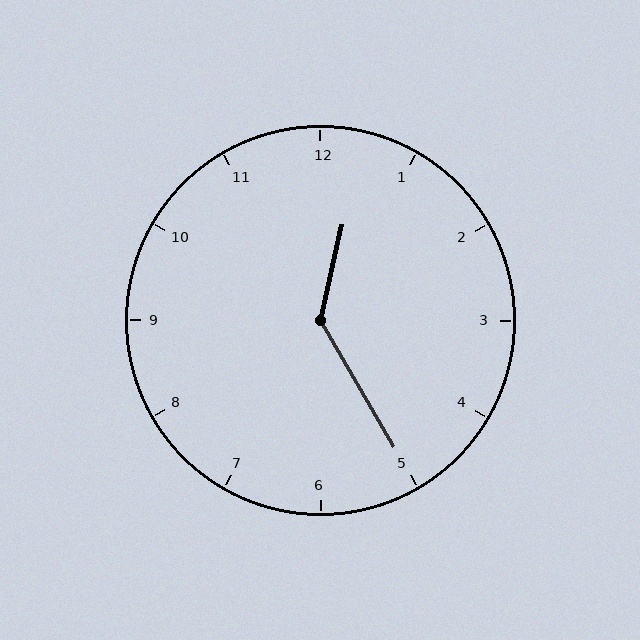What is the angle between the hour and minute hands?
Approximately 138 degrees.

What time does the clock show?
12:25.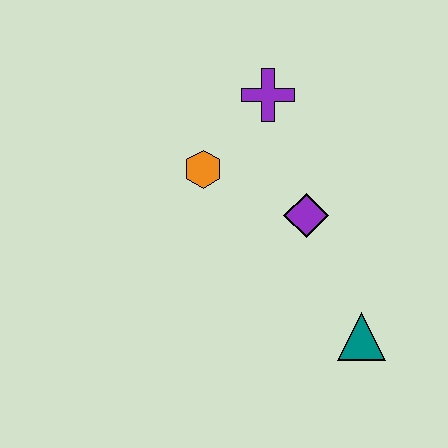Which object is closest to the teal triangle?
The purple diamond is closest to the teal triangle.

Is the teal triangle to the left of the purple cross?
No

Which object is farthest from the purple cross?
The teal triangle is farthest from the purple cross.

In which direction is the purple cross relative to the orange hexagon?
The purple cross is above the orange hexagon.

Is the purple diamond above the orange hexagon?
No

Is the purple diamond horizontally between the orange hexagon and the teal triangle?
Yes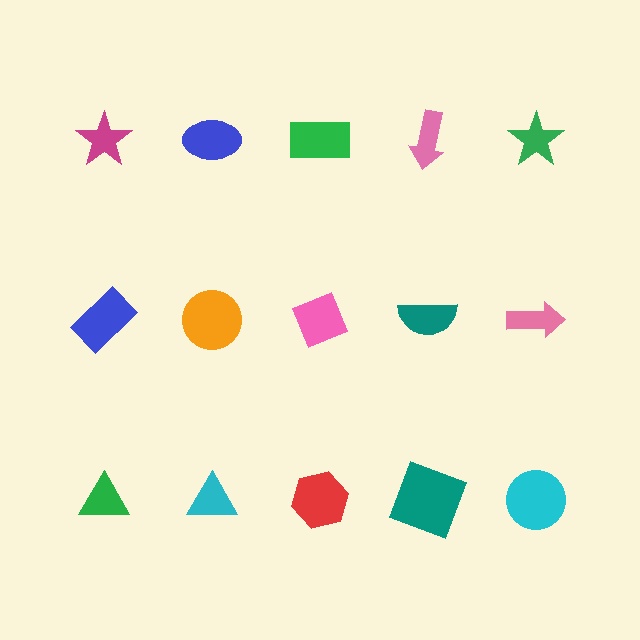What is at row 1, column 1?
A magenta star.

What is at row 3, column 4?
A teal square.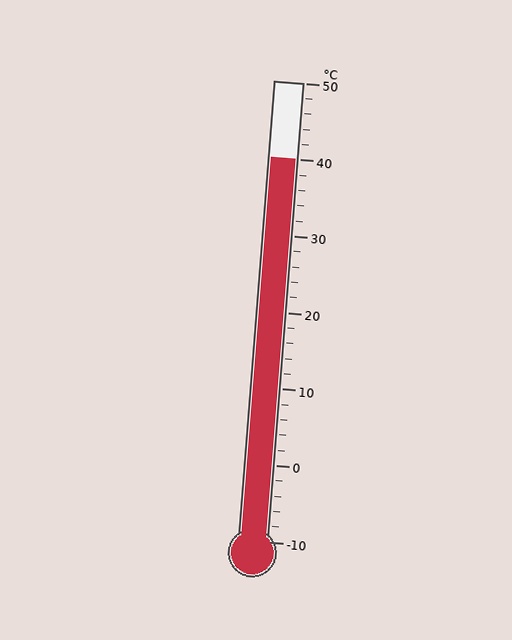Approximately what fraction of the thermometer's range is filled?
The thermometer is filled to approximately 85% of its range.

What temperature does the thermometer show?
The thermometer shows approximately 40°C.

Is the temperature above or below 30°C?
The temperature is above 30°C.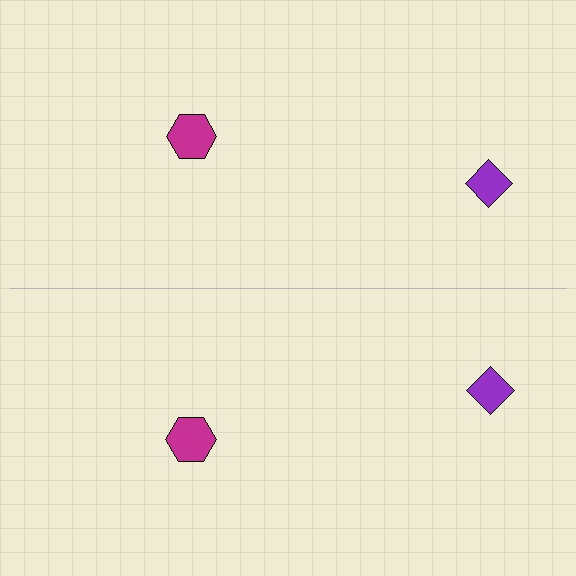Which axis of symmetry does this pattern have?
The pattern has a horizontal axis of symmetry running through the center of the image.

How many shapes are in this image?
There are 4 shapes in this image.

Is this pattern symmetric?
Yes, this pattern has bilateral (reflection) symmetry.